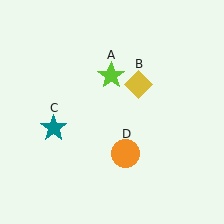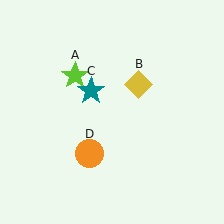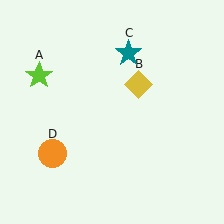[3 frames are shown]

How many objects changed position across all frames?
3 objects changed position: lime star (object A), teal star (object C), orange circle (object D).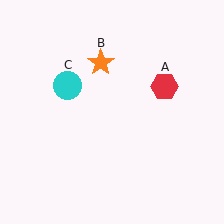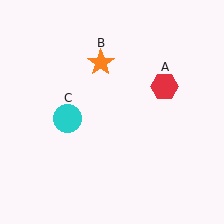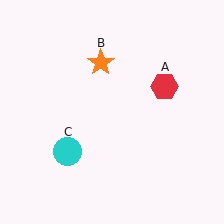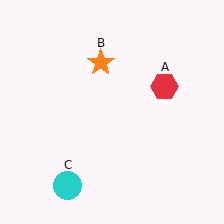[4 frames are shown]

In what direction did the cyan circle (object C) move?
The cyan circle (object C) moved down.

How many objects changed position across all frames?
1 object changed position: cyan circle (object C).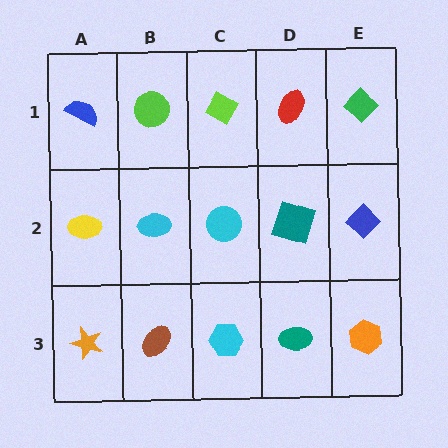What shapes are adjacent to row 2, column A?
A blue semicircle (row 1, column A), an orange star (row 3, column A), a cyan ellipse (row 2, column B).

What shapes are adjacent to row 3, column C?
A cyan circle (row 2, column C), a brown ellipse (row 3, column B), a teal ellipse (row 3, column D).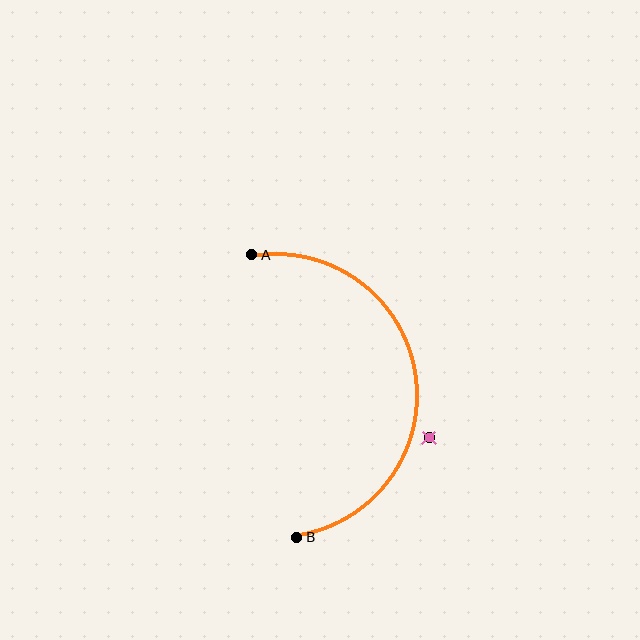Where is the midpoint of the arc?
The arc midpoint is the point on the curve farthest from the straight line joining A and B. It sits to the right of that line.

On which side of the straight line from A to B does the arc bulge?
The arc bulges to the right of the straight line connecting A and B.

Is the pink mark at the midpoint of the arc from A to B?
No — the pink mark does not lie on the arc at all. It sits slightly outside the curve.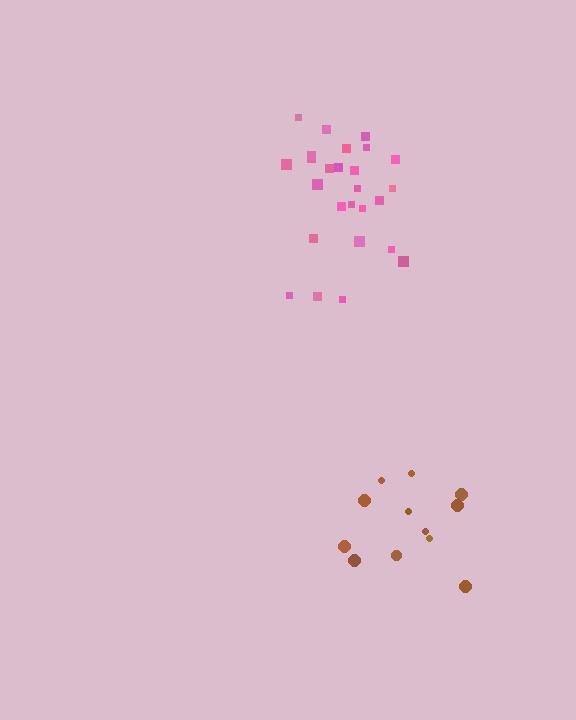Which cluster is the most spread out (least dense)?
Brown.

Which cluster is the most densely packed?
Pink.